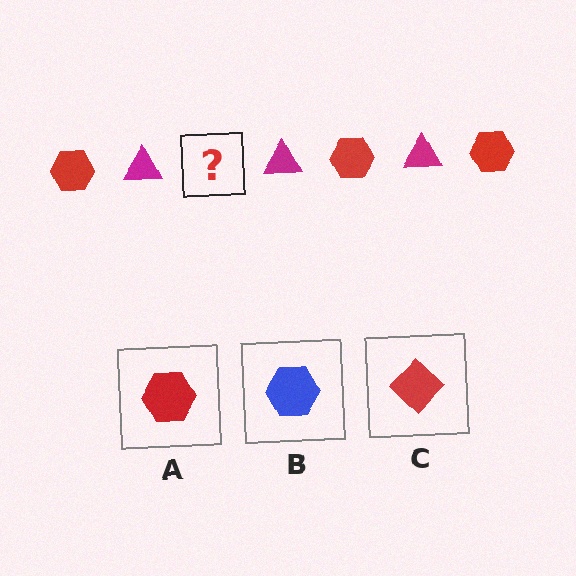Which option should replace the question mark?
Option A.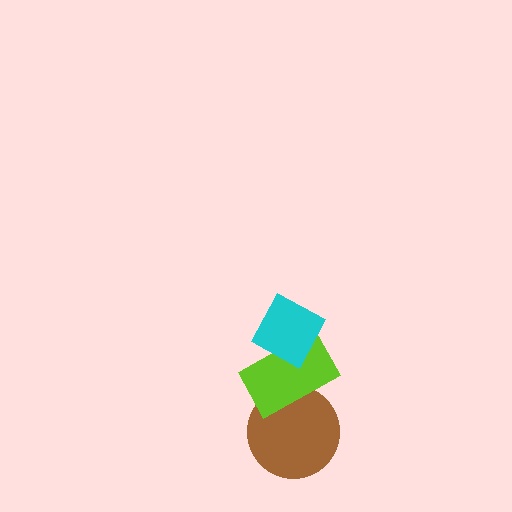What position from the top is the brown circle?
The brown circle is 3rd from the top.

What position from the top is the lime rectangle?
The lime rectangle is 2nd from the top.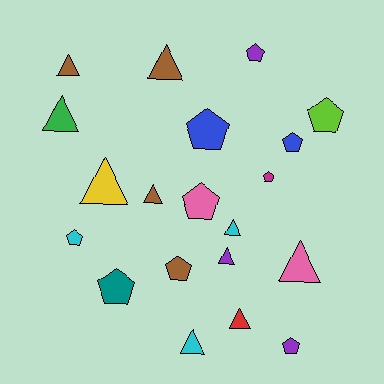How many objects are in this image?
There are 20 objects.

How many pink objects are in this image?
There are 2 pink objects.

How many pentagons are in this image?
There are 10 pentagons.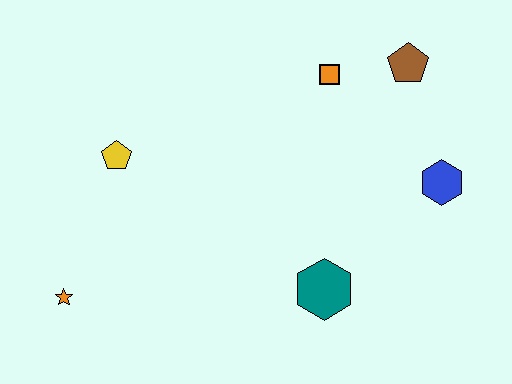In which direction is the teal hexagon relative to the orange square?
The teal hexagon is below the orange square.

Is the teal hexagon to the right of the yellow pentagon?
Yes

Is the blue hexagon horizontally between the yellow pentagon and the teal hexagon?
No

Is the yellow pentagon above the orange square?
No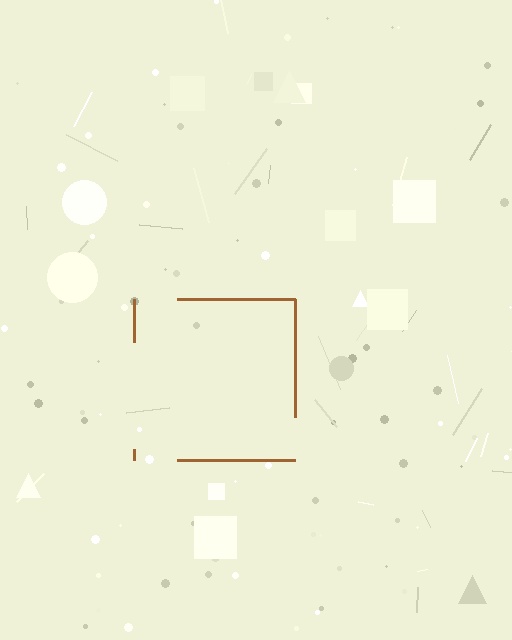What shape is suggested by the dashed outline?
The dashed outline suggests a square.